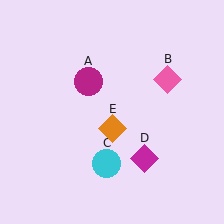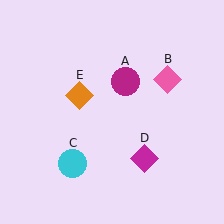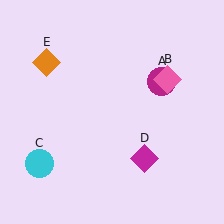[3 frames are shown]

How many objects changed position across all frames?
3 objects changed position: magenta circle (object A), cyan circle (object C), orange diamond (object E).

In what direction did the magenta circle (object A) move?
The magenta circle (object A) moved right.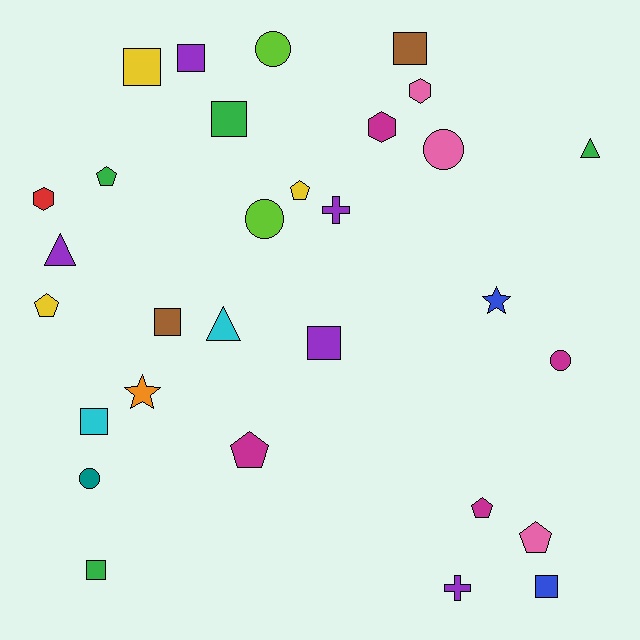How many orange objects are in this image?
There is 1 orange object.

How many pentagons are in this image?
There are 6 pentagons.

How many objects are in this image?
There are 30 objects.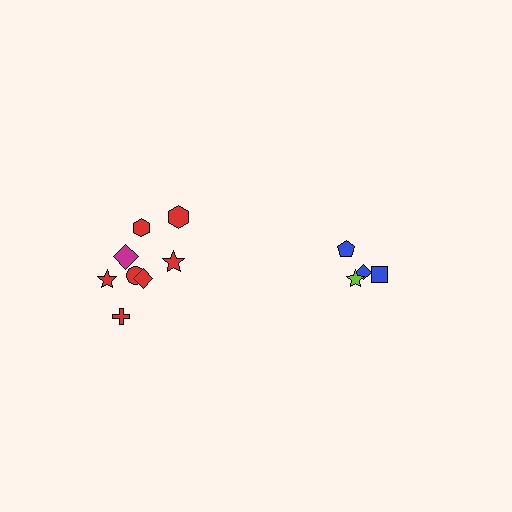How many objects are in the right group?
There are 4 objects.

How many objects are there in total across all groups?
There are 12 objects.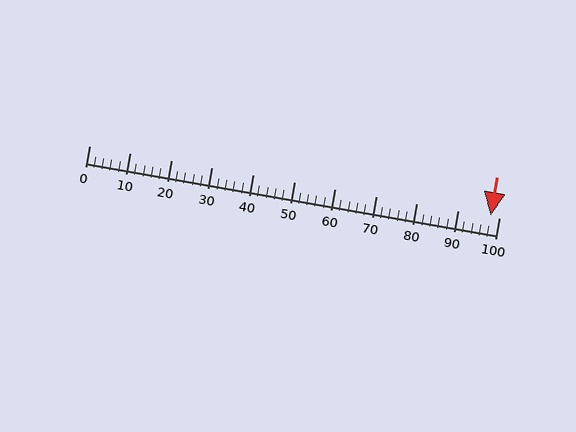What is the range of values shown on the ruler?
The ruler shows values from 0 to 100.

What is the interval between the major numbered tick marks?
The major tick marks are spaced 10 units apart.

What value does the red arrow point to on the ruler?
The red arrow points to approximately 98.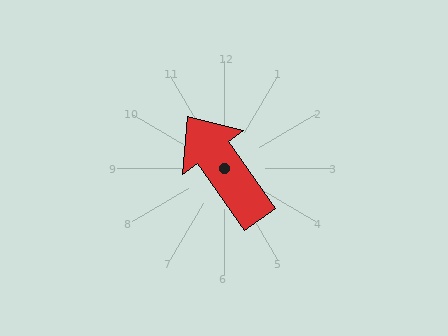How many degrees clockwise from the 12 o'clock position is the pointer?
Approximately 325 degrees.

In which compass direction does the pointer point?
Northwest.